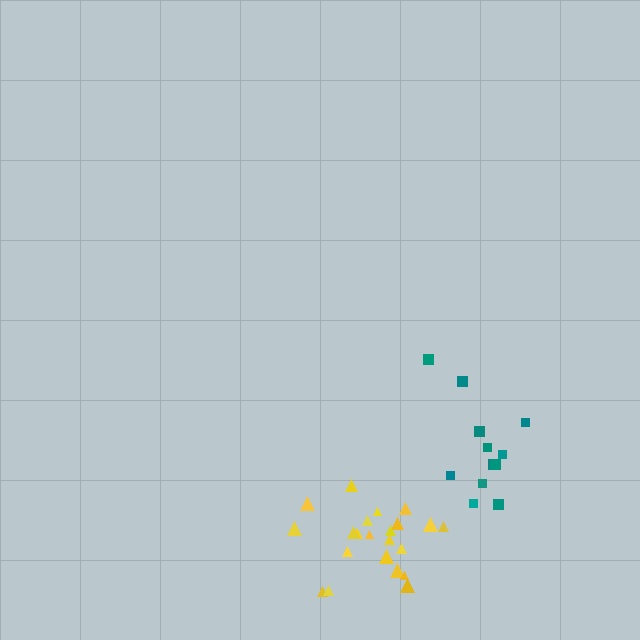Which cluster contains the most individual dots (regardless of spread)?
Yellow (22).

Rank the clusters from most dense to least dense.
yellow, teal.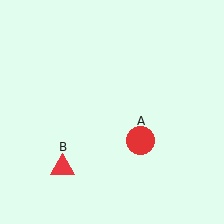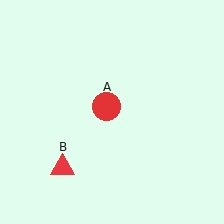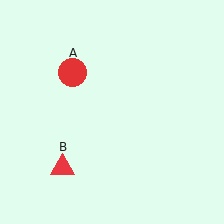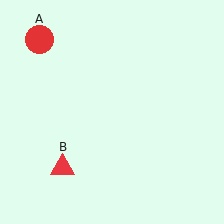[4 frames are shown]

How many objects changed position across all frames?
1 object changed position: red circle (object A).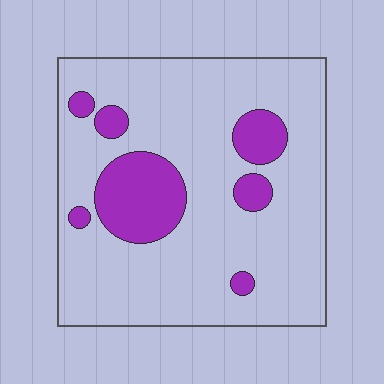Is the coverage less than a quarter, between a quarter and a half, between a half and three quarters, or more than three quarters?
Less than a quarter.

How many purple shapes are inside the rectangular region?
7.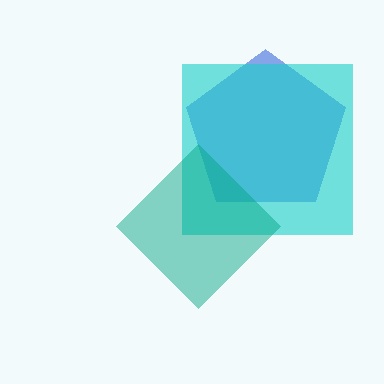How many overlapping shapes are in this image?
There are 3 overlapping shapes in the image.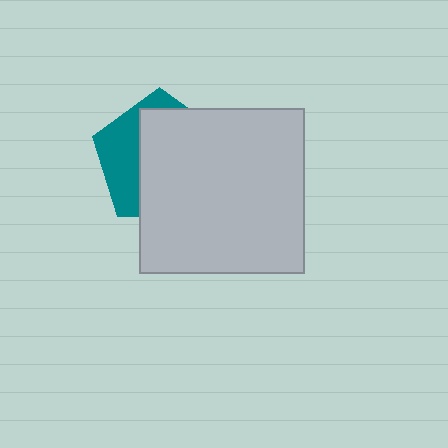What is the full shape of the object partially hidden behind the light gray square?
The partially hidden object is a teal pentagon.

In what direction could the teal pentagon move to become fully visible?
The teal pentagon could move left. That would shift it out from behind the light gray square entirely.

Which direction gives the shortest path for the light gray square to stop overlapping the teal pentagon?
Moving right gives the shortest separation.